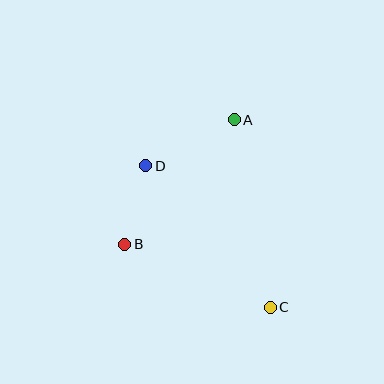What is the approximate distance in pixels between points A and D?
The distance between A and D is approximately 100 pixels.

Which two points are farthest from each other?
Points A and C are farthest from each other.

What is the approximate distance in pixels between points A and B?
The distance between A and B is approximately 166 pixels.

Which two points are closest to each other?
Points B and D are closest to each other.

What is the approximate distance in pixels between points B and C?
The distance between B and C is approximately 159 pixels.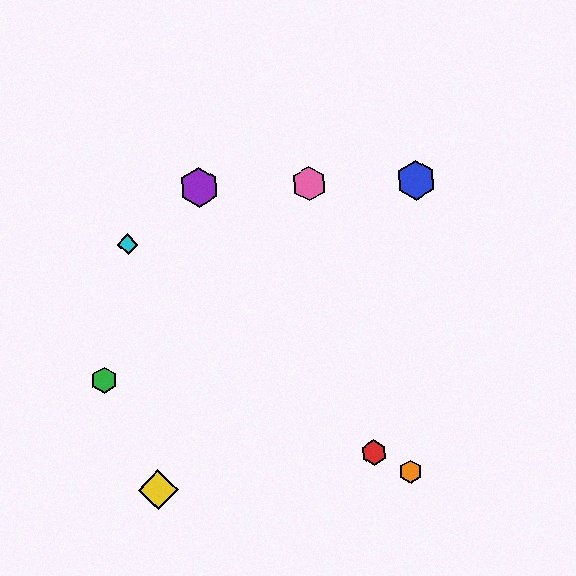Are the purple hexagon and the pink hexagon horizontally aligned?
Yes, both are at y≈187.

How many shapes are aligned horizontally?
3 shapes (the blue hexagon, the purple hexagon, the pink hexagon) are aligned horizontally.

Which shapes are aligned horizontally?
The blue hexagon, the purple hexagon, the pink hexagon are aligned horizontally.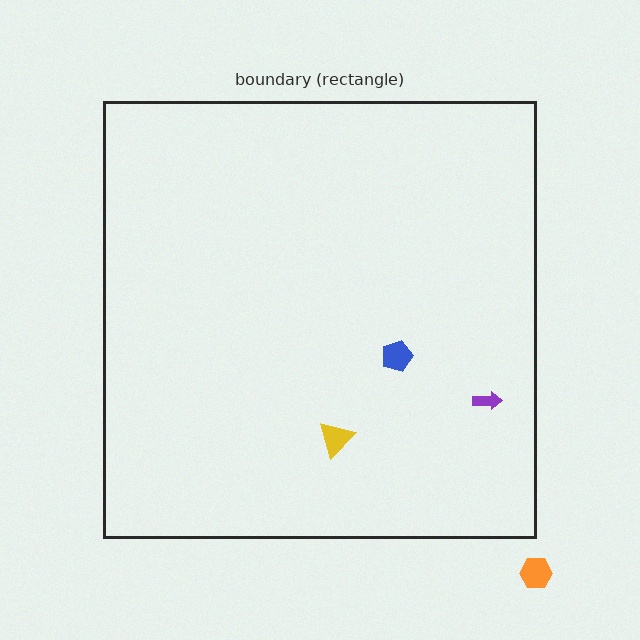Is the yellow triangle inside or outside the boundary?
Inside.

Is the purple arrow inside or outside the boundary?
Inside.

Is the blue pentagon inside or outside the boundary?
Inside.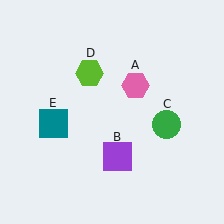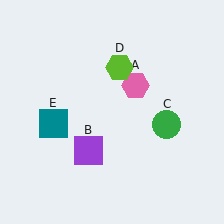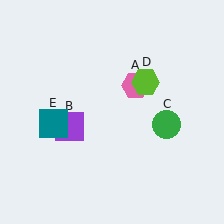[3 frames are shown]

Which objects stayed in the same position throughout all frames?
Pink hexagon (object A) and green circle (object C) and teal square (object E) remained stationary.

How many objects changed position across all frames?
2 objects changed position: purple square (object B), lime hexagon (object D).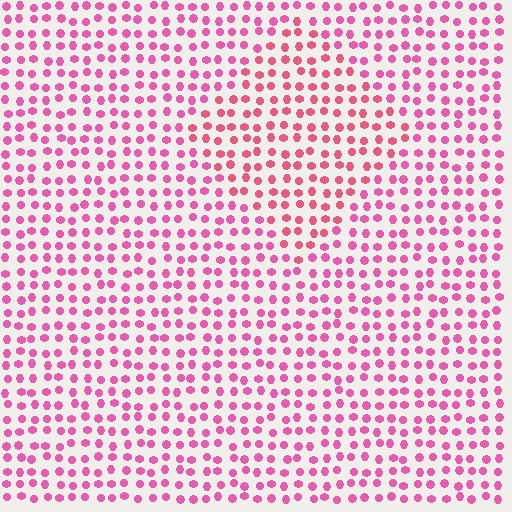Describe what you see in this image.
The image is filled with small pink elements in a uniform arrangement. A diamond-shaped region is visible where the elements are tinted to a slightly different hue, forming a subtle color boundary.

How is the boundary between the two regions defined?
The boundary is defined purely by a slight shift in hue (about 20 degrees). Spacing, size, and orientation are identical on both sides.